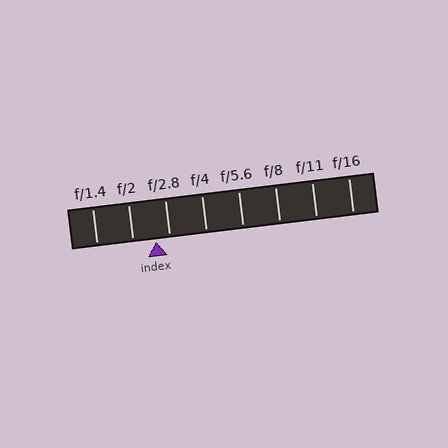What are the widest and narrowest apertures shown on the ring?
The widest aperture shown is f/1.4 and the narrowest is f/16.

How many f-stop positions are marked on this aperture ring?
There are 8 f-stop positions marked.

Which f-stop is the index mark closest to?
The index mark is closest to f/2.8.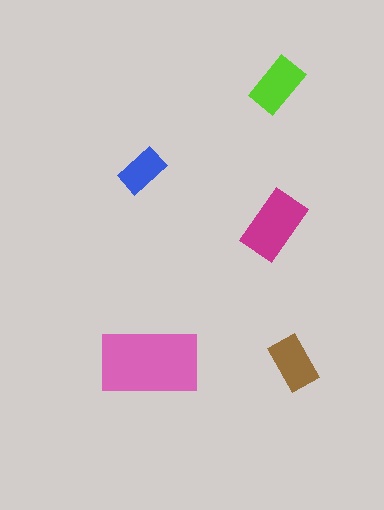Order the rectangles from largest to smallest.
the pink one, the magenta one, the lime one, the brown one, the blue one.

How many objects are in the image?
There are 5 objects in the image.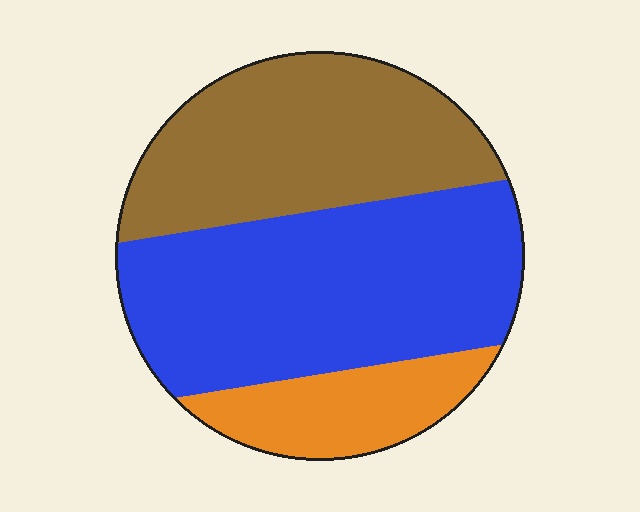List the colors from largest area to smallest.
From largest to smallest: blue, brown, orange.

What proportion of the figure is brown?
Brown takes up about three eighths (3/8) of the figure.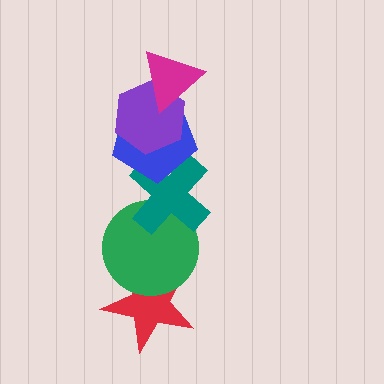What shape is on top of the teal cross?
The blue pentagon is on top of the teal cross.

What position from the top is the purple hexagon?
The purple hexagon is 2nd from the top.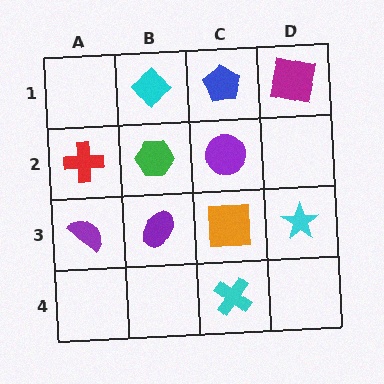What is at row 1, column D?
A magenta square.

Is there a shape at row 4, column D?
No, that cell is empty.